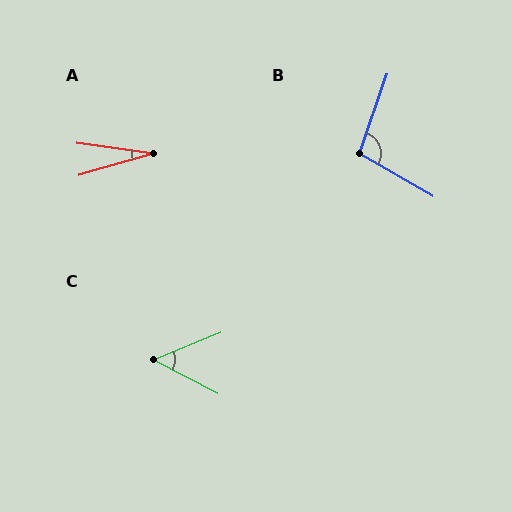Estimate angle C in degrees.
Approximately 49 degrees.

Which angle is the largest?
B, at approximately 101 degrees.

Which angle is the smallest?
A, at approximately 24 degrees.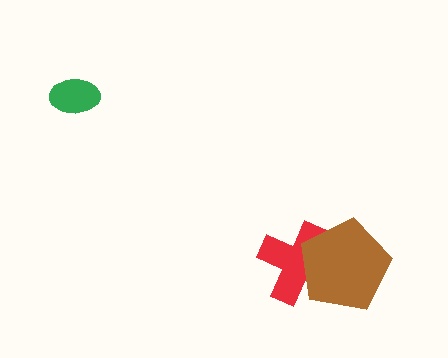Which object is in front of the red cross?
The brown pentagon is in front of the red cross.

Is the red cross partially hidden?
Yes, it is partially covered by another shape.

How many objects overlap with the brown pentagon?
1 object overlaps with the brown pentagon.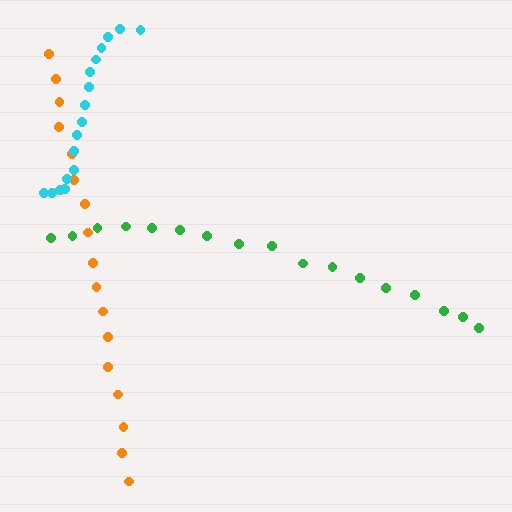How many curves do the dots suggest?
There are 3 distinct paths.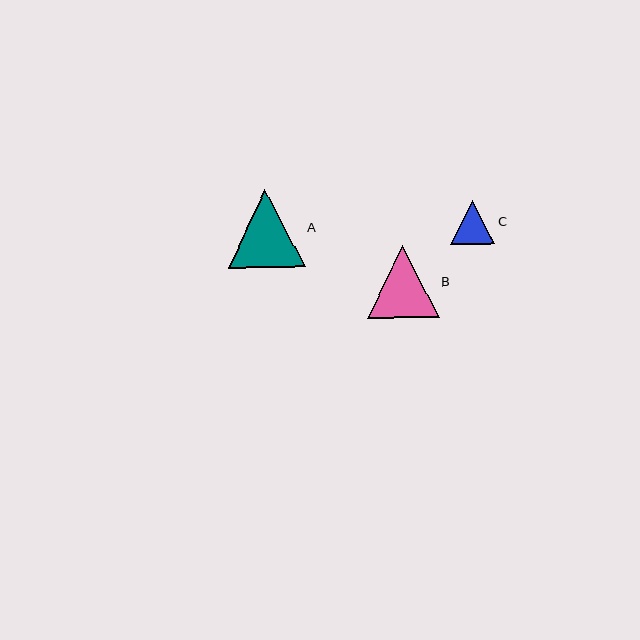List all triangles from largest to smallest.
From largest to smallest: A, B, C.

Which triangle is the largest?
Triangle A is the largest with a size of approximately 77 pixels.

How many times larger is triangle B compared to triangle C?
Triangle B is approximately 1.6 times the size of triangle C.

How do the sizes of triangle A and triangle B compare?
Triangle A and triangle B are approximately the same size.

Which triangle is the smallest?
Triangle C is the smallest with a size of approximately 44 pixels.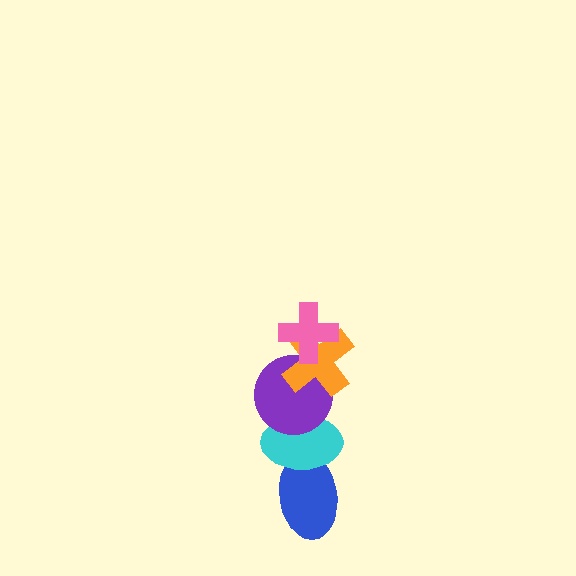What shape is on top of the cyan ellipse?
The purple circle is on top of the cyan ellipse.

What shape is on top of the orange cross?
The pink cross is on top of the orange cross.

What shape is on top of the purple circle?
The orange cross is on top of the purple circle.